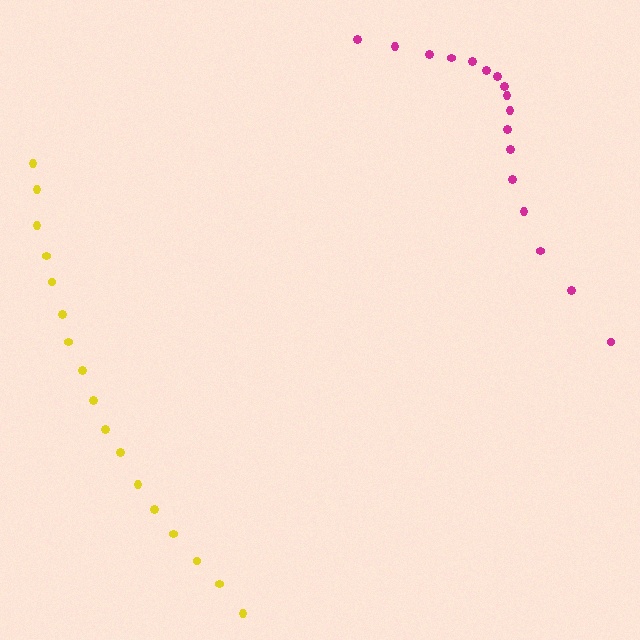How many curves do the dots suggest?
There are 2 distinct paths.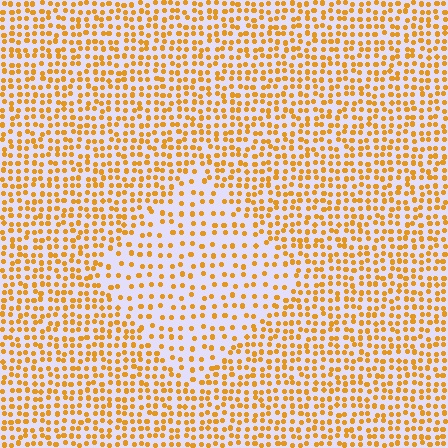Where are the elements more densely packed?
The elements are more densely packed outside the diamond boundary.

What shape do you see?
I see a diamond.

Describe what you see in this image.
The image contains small orange elements arranged at two different densities. A diamond-shaped region is visible where the elements are less densely packed than the surrounding area.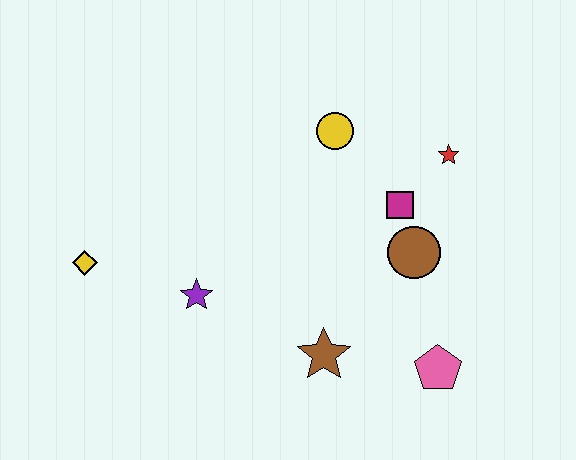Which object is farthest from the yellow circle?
The yellow diamond is farthest from the yellow circle.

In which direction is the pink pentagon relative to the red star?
The pink pentagon is below the red star.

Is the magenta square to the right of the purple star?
Yes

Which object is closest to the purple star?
The yellow diamond is closest to the purple star.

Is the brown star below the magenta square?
Yes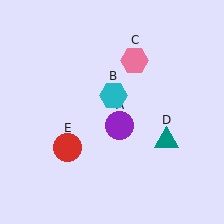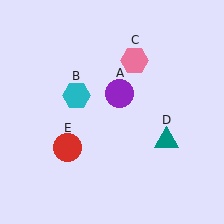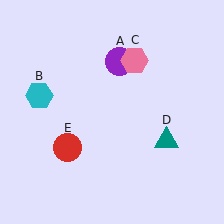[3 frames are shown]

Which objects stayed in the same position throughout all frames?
Pink hexagon (object C) and teal triangle (object D) and red circle (object E) remained stationary.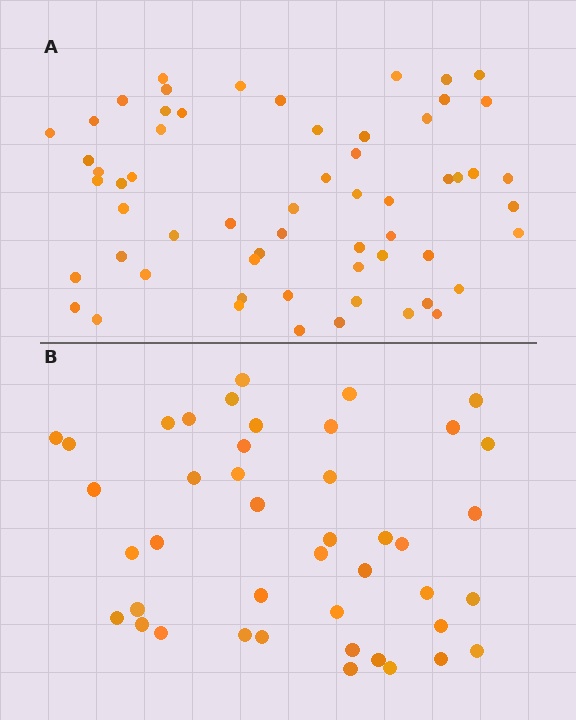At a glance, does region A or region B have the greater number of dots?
Region A (the top region) has more dots.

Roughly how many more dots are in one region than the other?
Region A has approximately 15 more dots than region B.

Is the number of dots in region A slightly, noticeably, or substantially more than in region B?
Region A has noticeably more, but not dramatically so. The ratio is roughly 1.4 to 1.